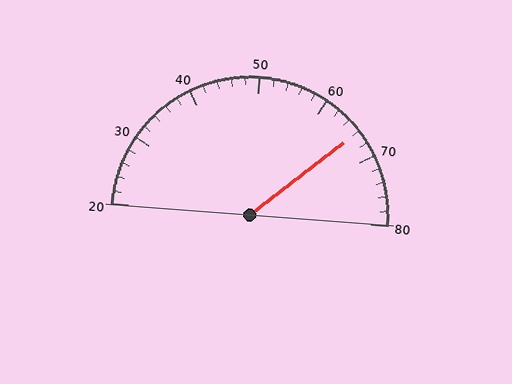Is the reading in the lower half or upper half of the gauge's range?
The reading is in the upper half of the range (20 to 80).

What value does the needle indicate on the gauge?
The needle indicates approximately 66.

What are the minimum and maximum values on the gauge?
The gauge ranges from 20 to 80.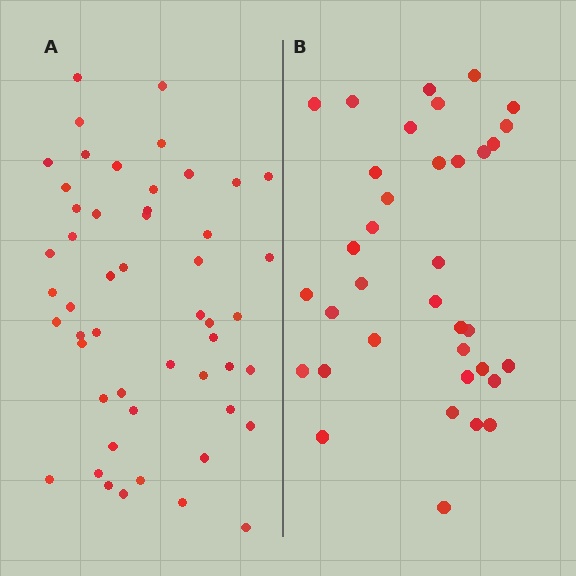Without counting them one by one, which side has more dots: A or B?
Region A (the left region) has more dots.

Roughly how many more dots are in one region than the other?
Region A has approximately 15 more dots than region B.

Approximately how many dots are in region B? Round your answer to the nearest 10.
About 40 dots. (The exact count is 36, which rounds to 40.)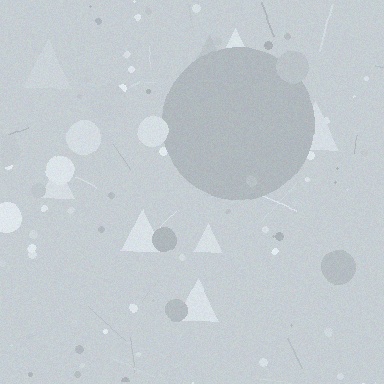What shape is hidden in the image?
A circle is hidden in the image.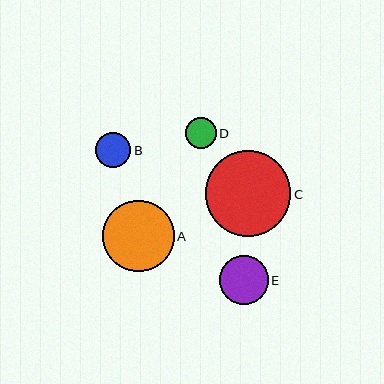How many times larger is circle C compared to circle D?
Circle C is approximately 2.8 times the size of circle D.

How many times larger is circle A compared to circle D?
Circle A is approximately 2.3 times the size of circle D.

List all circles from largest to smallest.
From largest to smallest: C, A, E, B, D.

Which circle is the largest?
Circle C is the largest with a size of approximately 86 pixels.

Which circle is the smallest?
Circle D is the smallest with a size of approximately 30 pixels.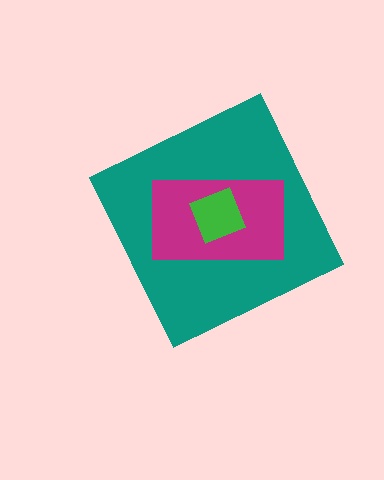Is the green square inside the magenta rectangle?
Yes.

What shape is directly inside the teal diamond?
The magenta rectangle.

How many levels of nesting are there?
3.